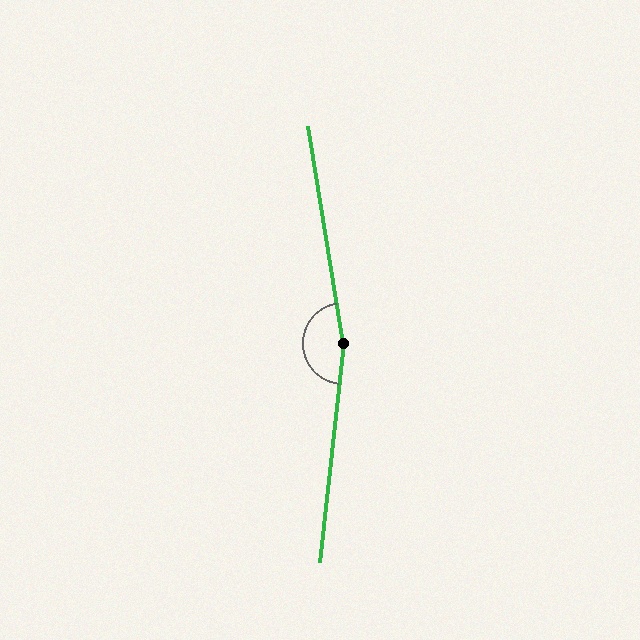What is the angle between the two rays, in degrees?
Approximately 165 degrees.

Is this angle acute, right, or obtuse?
It is obtuse.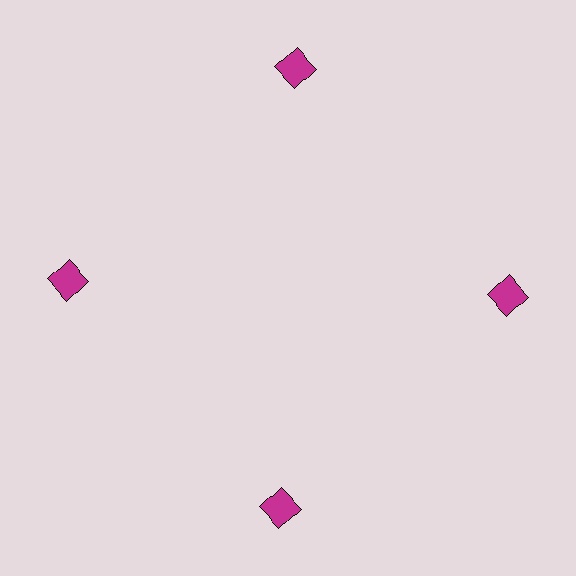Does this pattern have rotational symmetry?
Yes, this pattern has 4-fold rotational symmetry. It looks the same after rotating 90 degrees around the center.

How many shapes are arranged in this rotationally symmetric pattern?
There are 4 shapes, arranged in 4 groups of 1.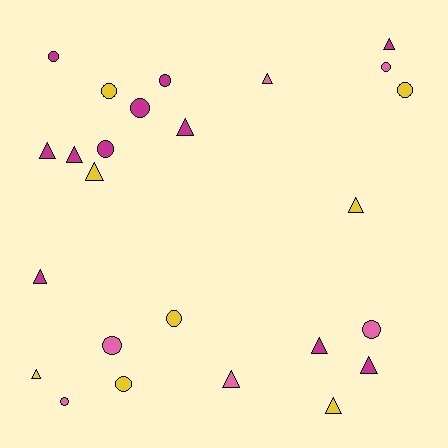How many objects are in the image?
There are 25 objects.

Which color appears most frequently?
Magenta, with 11 objects.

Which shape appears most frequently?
Triangle, with 13 objects.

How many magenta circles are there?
There are 4 magenta circles.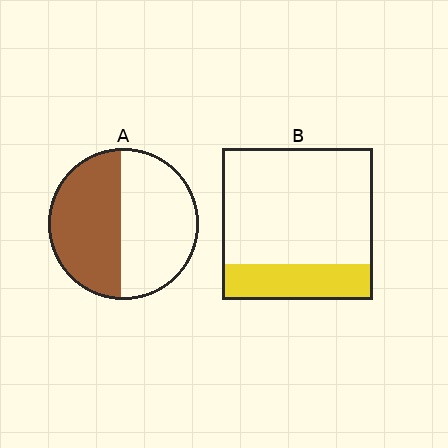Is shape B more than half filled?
No.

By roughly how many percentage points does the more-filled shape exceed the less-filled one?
By roughly 25 percentage points (A over B).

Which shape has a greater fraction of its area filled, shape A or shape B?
Shape A.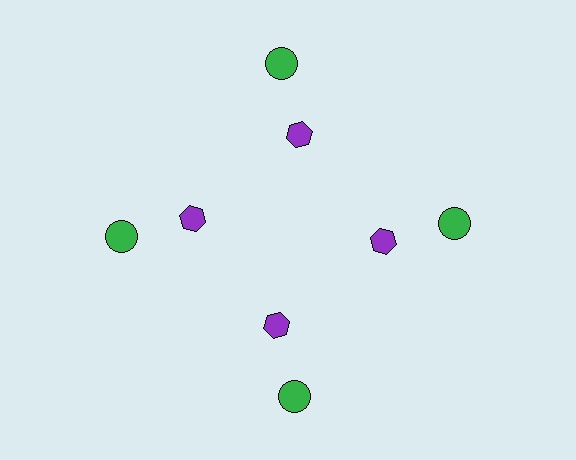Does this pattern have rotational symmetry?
Yes, this pattern has 4-fold rotational symmetry. It looks the same after rotating 90 degrees around the center.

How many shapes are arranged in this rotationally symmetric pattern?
There are 8 shapes, arranged in 4 groups of 2.